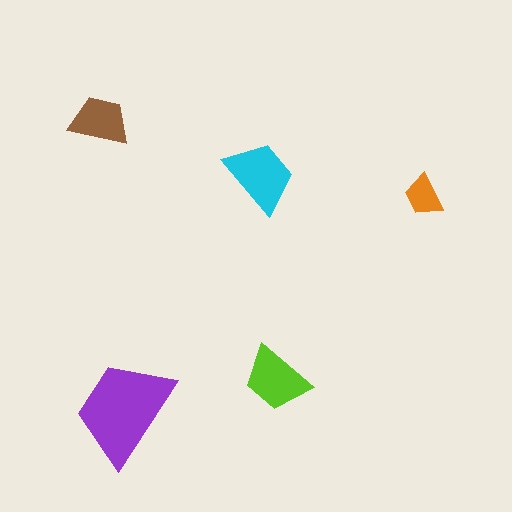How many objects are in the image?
There are 5 objects in the image.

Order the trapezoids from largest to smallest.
the purple one, the cyan one, the lime one, the brown one, the orange one.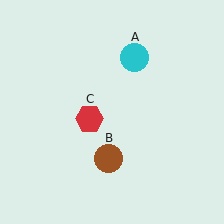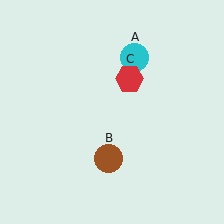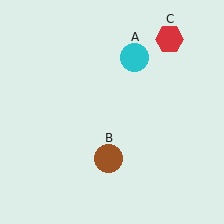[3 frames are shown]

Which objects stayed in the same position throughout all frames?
Cyan circle (object A) and brown circle (object B) remained stationary.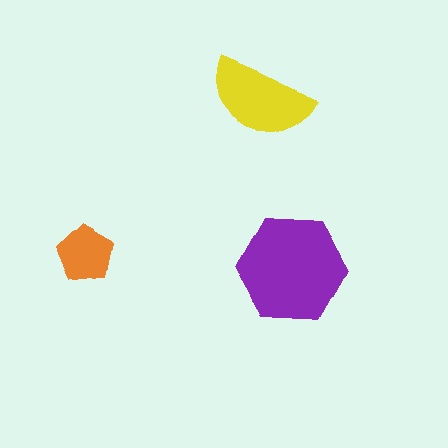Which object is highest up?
The yellow semicircle is topmost.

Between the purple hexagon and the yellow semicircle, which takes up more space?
The purple hexagon.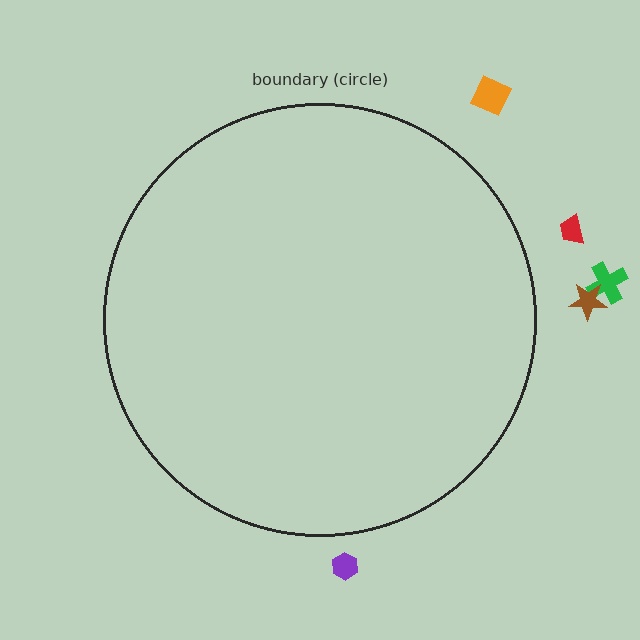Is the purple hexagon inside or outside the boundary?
Outside.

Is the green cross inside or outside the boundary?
Outside.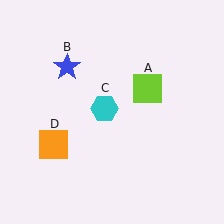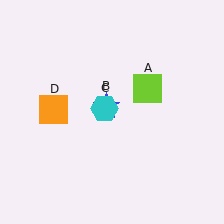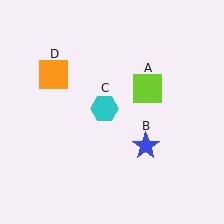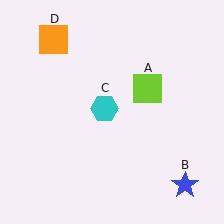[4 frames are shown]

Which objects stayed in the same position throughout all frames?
Lime square (object A) and cyan hexagon (object C) remained stationary.